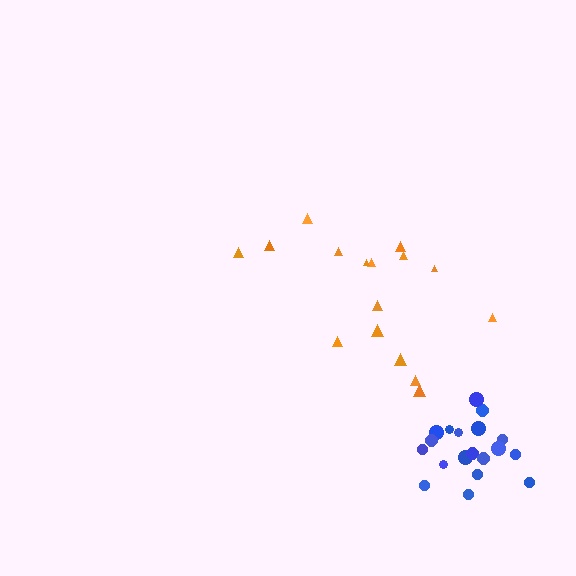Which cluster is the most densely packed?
Blue.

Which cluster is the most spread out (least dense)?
Orange.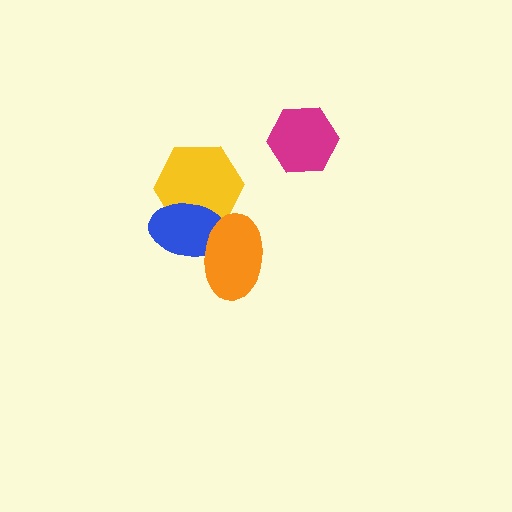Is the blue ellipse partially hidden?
Yes, it is partially covered by another shape.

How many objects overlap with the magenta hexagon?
0 objects overlap with the magenta hexagon.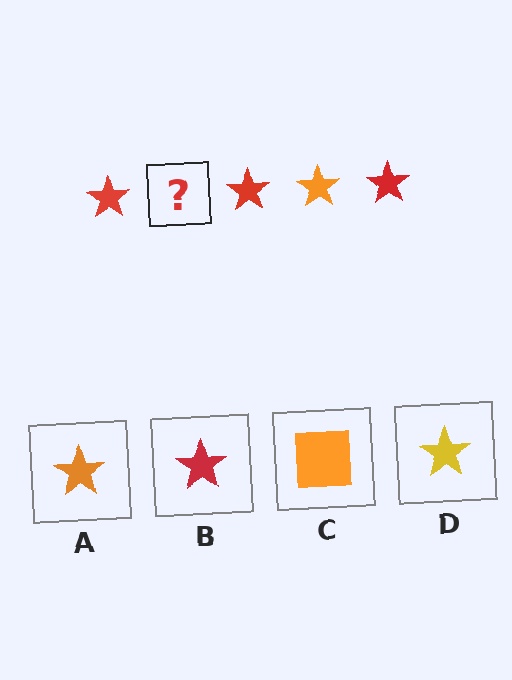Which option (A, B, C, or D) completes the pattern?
A.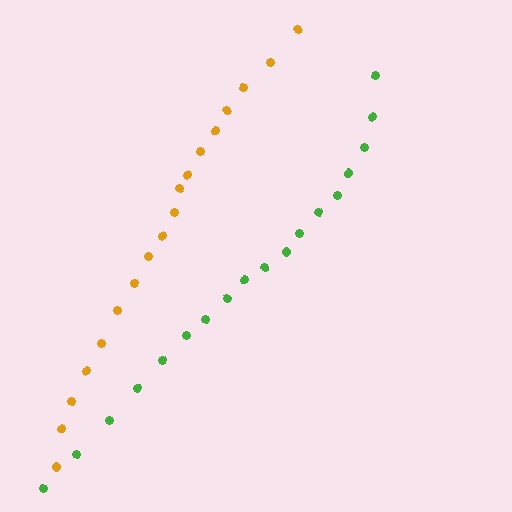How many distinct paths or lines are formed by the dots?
There are 2 distinct paths.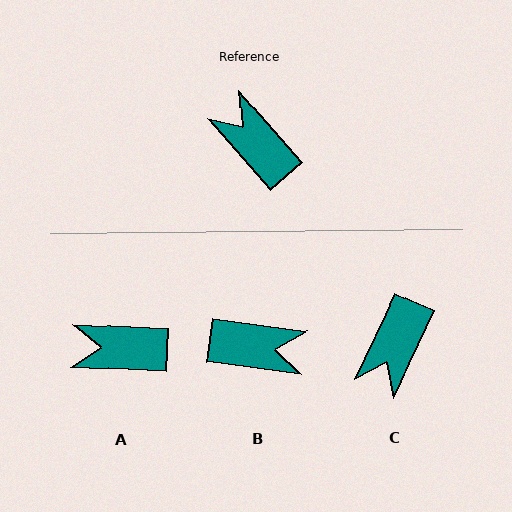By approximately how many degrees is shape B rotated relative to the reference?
Approximately 139 degrees clockwise.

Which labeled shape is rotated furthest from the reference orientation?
B, about 139 degrees away.